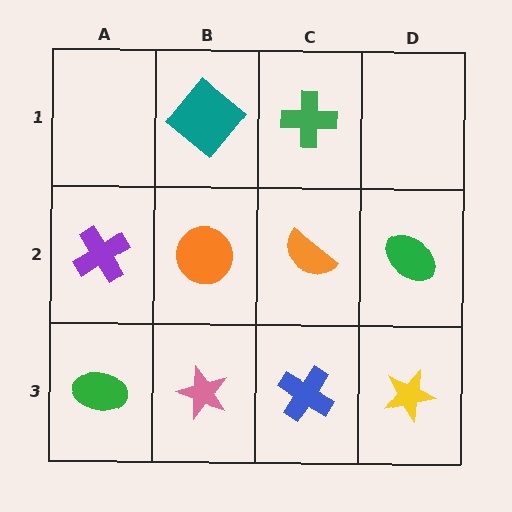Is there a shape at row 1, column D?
No, that cell is empty.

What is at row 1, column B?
A teal diamond.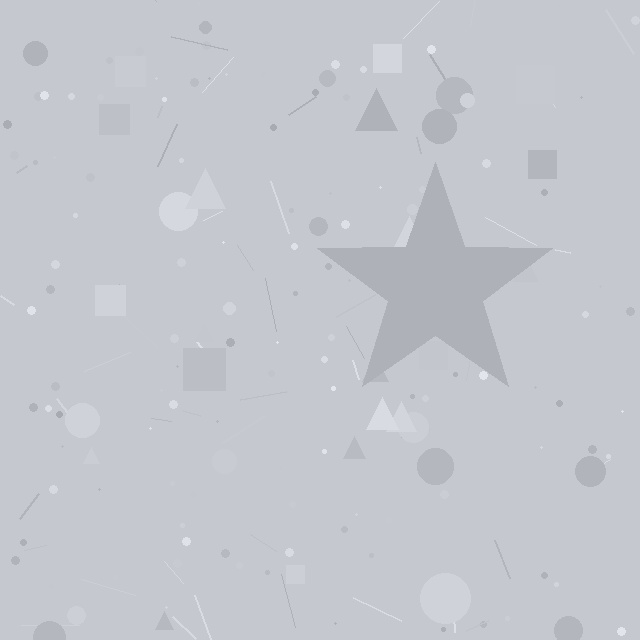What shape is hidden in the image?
A star is hidden in the image.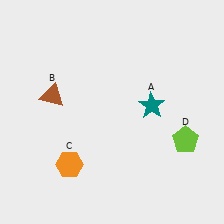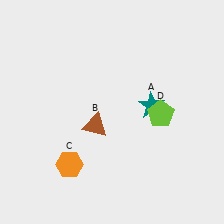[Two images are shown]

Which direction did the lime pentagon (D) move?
The lime pentagon (D) moved up.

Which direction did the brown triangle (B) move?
The brown triangle (B) moved right.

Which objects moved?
The objects that moved are: the brown triangle (B), the lime pentagon (D).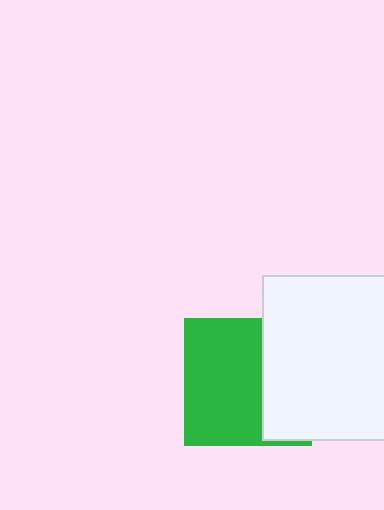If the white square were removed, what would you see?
You would see the complete green square.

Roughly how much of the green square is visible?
About half of it is visible (roughly 62%).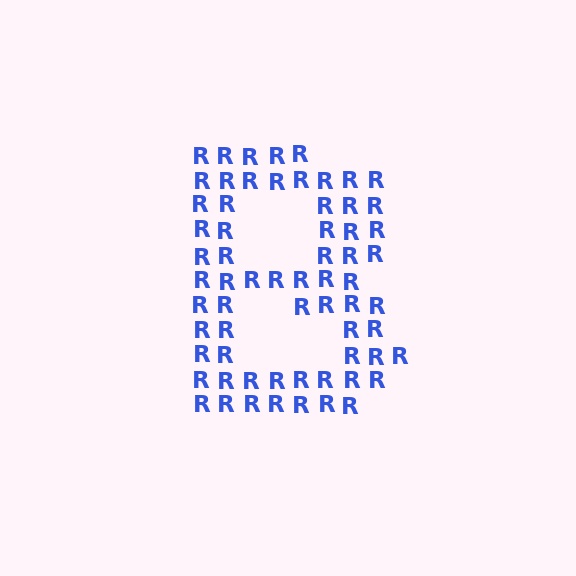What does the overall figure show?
The overall figure shows the letter B.